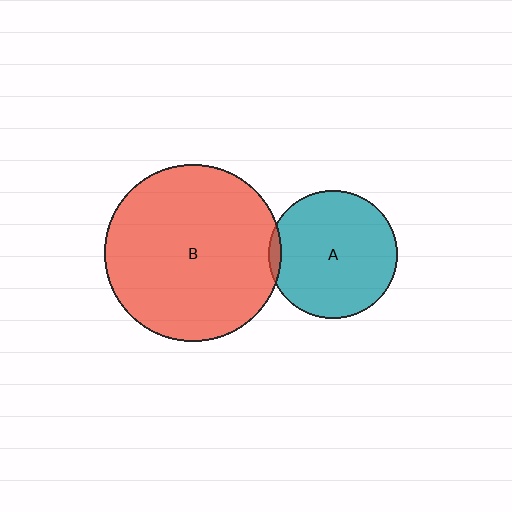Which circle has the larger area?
Circle B (red).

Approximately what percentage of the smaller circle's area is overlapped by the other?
Approximately 5%.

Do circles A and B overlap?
Yes.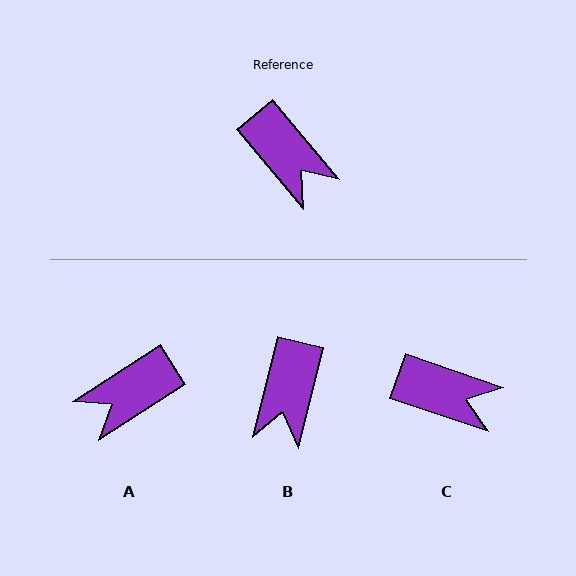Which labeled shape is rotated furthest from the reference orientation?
A, about 97 degrees away.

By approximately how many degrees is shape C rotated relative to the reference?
Approximately 31 degrees counter-clockwise.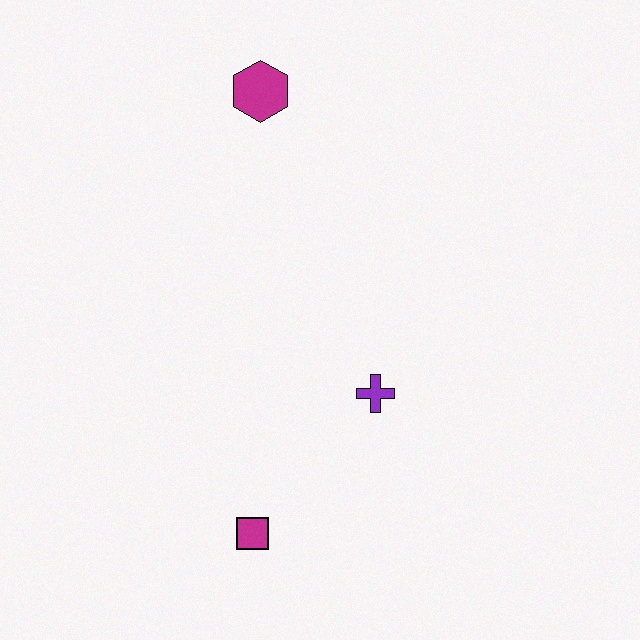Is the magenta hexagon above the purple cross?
Yes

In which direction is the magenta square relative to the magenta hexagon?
The magenta square is below the magenta hexagon.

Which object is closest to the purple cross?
The magenta square is closest to the purple cross.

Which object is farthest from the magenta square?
The magenta hexagon is farthest from the magenta square.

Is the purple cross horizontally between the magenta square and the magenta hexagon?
No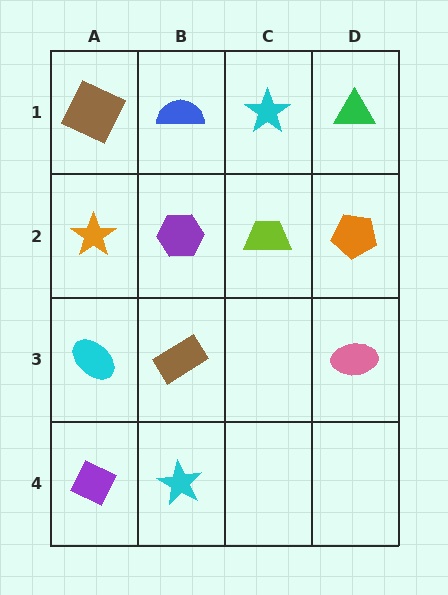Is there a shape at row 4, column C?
No, that cell is empty.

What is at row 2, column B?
A purple hexagon.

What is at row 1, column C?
A cyan star.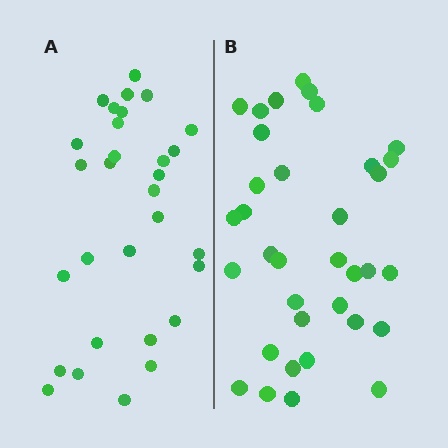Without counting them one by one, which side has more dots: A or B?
Region B (the right region) has more dots.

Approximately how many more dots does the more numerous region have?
Region B has about 5 more dots than region A.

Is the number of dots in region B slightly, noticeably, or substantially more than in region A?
Region B has only slightly more — the two regions are fairly close. The ratio is roughly 1.2 to 1.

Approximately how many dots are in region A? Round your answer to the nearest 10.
About 30 dots.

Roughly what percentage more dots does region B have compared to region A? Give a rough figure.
About 15% more.